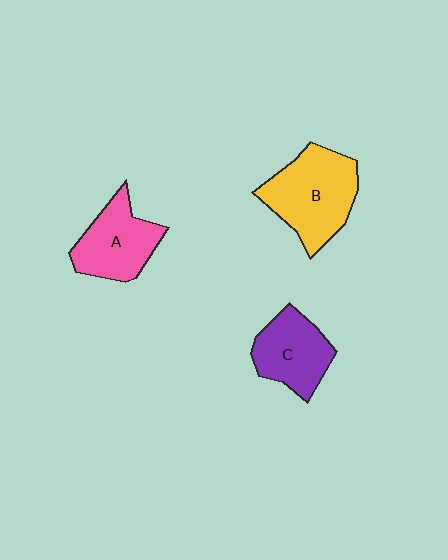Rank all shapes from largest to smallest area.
From largest to smallest: B (yellow), A (pink), C (purple).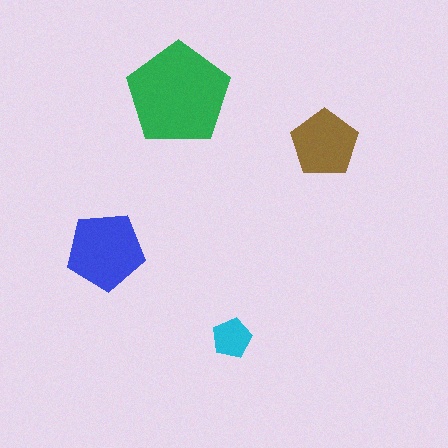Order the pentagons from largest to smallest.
the green one, the blue one, the brown one, the cyan one.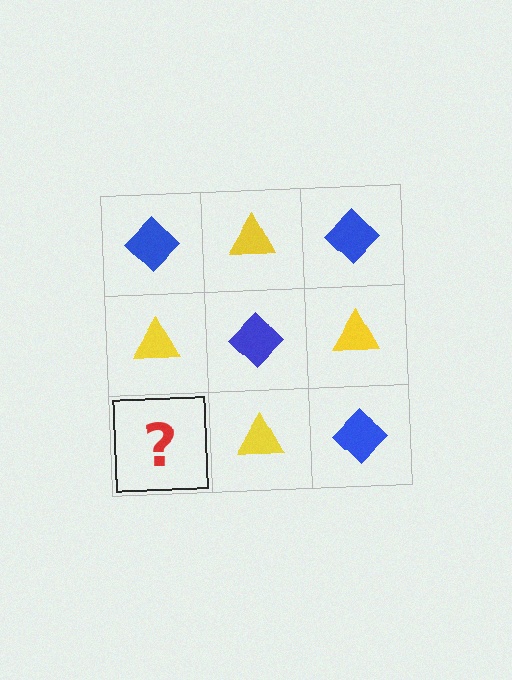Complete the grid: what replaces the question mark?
The question mark should be replaced with a blue diamond.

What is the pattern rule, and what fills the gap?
The rule is that it alternates blue diamond and yellow triangle in a checkerboard pattern. The gap should be filled with a blue diamond.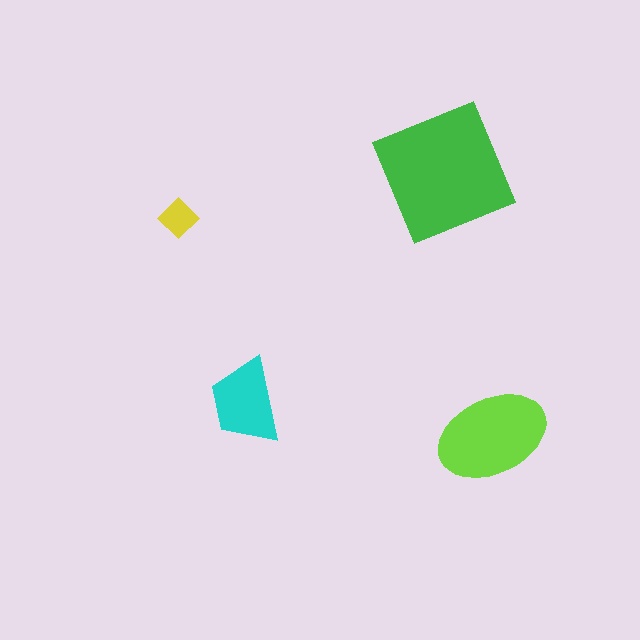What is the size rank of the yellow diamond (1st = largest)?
4th.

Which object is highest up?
The green square is topmost.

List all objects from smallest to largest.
The yellow diamond, the cyan trapezoid, the lime ellipse, the green square.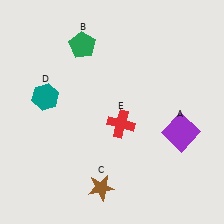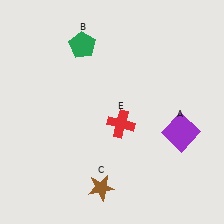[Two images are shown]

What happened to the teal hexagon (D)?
The teal hexagon (D) was removed in Image 2. It was in the top-left area of Image 1.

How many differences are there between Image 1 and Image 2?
There is 1 difference between the two images.